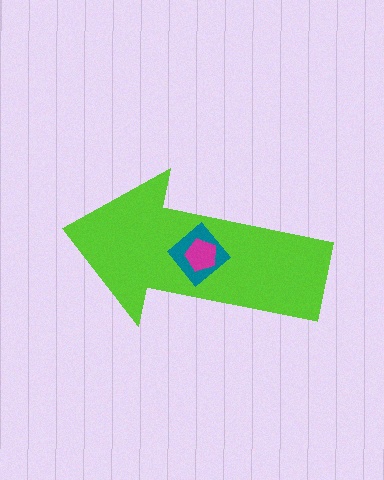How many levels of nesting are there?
3.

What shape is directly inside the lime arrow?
The teal diamond.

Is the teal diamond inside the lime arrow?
Yes.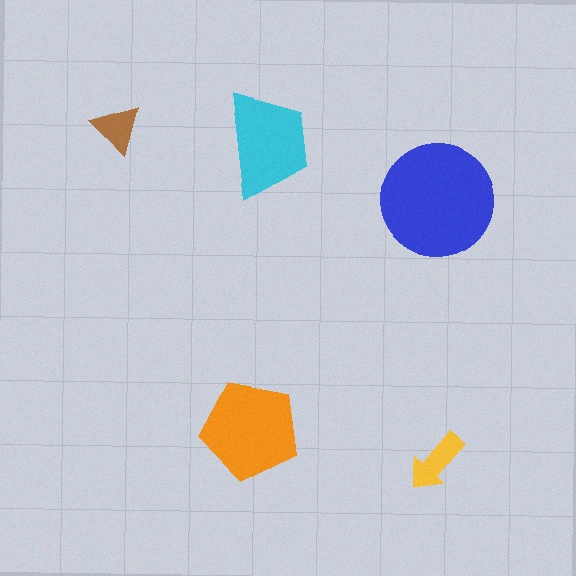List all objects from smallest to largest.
The brown triangle, the yellow arrow, the cyan trapezoid, the orange pentagon, the blue circle.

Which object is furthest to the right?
The yellow arrow is rightmost.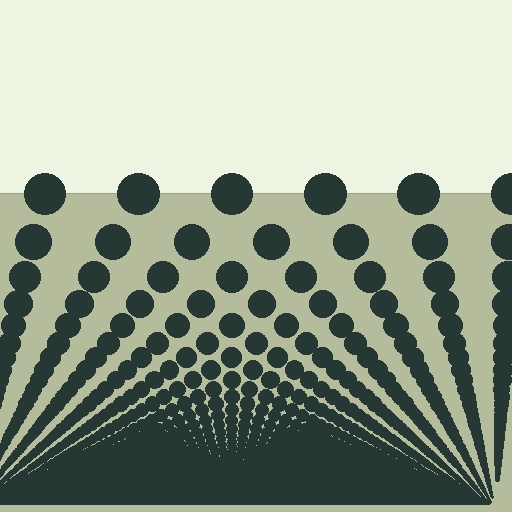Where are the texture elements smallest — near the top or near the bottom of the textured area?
Near the bottom.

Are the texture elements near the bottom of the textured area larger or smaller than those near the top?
Smaller. The gradient is inverted — elements near the bottom are smaller and denser.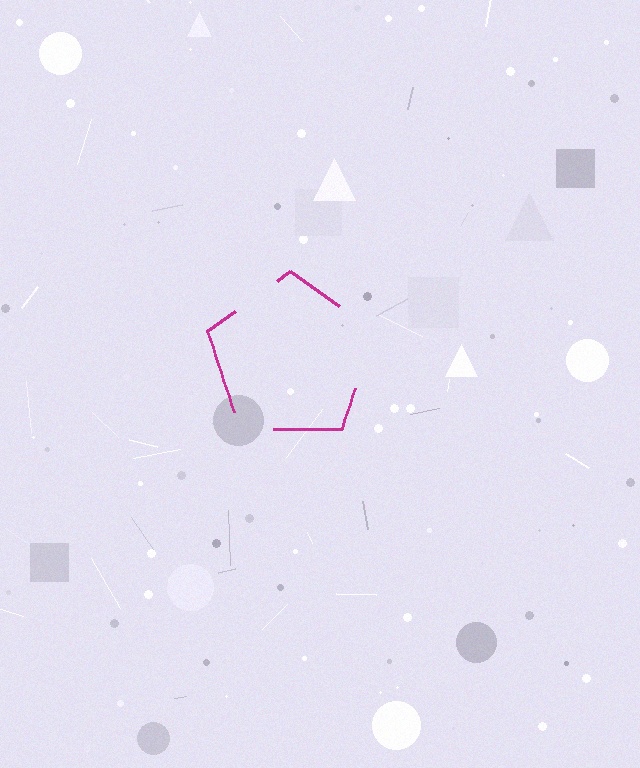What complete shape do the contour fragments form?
The contour fragments form a pentagon.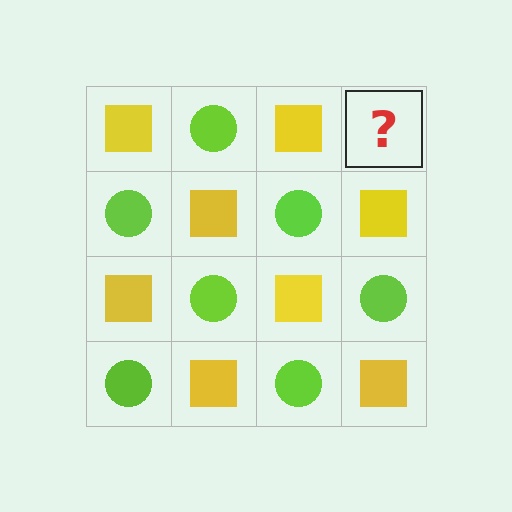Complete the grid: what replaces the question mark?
The question mark should be replaced with a lime circle.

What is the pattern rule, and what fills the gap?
The rule is that it alternates yellow square and lime circle in a checkerboard pattern. The gap should be filled with a lime circle.